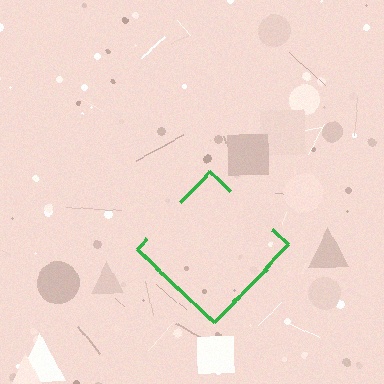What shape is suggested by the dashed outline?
The dashed outline suggests a diamond.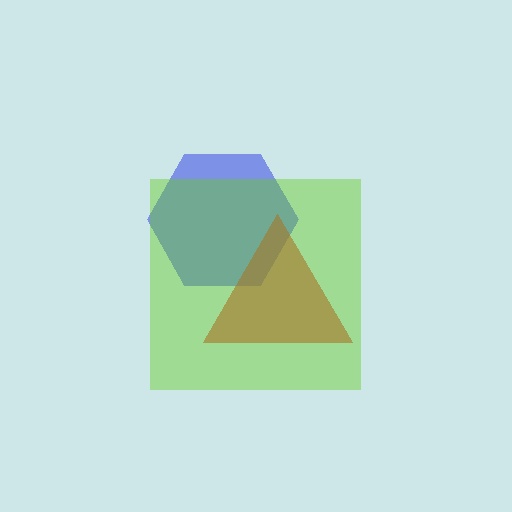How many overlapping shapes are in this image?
There are 3 overlapping shapes in the image.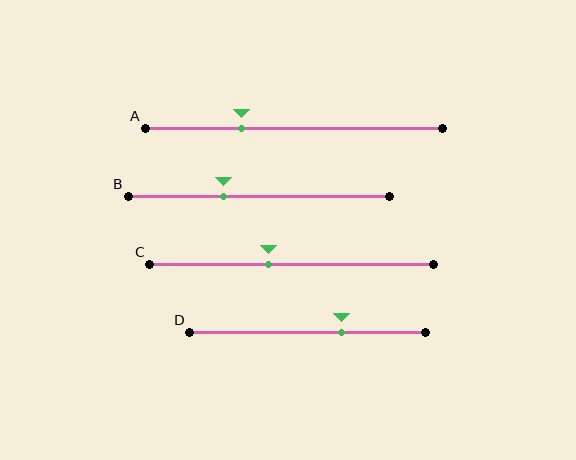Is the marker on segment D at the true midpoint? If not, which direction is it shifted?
No, the marker on segment D is shifted to the right by about 14% of the segment length.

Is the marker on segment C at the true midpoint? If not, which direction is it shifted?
No, the marker on segment C is shifted to the left by about 8% of the segment length.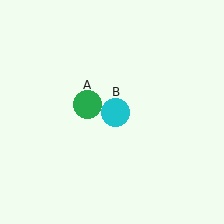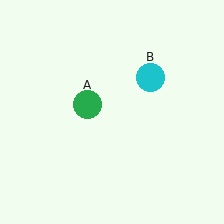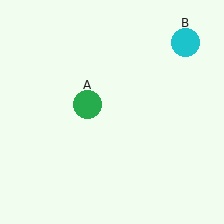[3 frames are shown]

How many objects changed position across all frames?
1 object changed position: cyan circle (object B).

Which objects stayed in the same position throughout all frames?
Green circle (object A) remained stationary.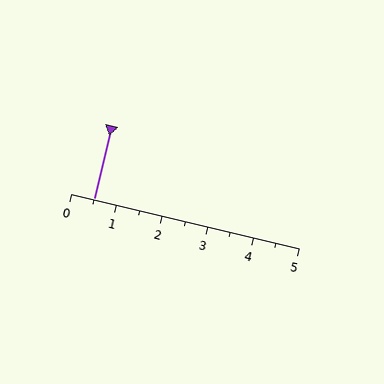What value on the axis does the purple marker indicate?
The marker indicates approximately 0.5.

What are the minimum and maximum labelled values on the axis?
The axis runs from 0 to 5.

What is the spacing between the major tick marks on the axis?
The major ticks are spaced 1 apart.